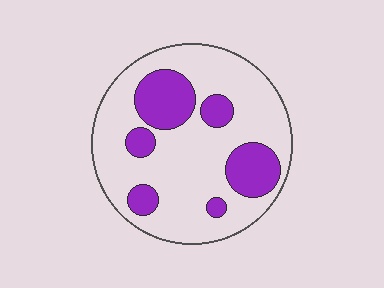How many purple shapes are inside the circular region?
6.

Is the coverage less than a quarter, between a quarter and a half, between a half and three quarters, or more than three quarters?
Between a quarter and a half.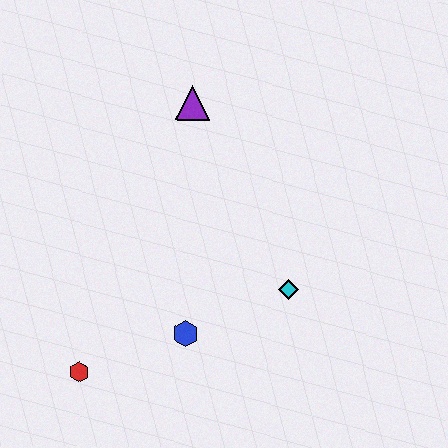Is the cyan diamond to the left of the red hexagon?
No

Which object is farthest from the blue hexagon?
The purple triangle is farthest from the blue hexagon.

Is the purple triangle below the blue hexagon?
No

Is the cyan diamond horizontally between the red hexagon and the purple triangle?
No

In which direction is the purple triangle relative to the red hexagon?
The purple triangle is above the red hexagon.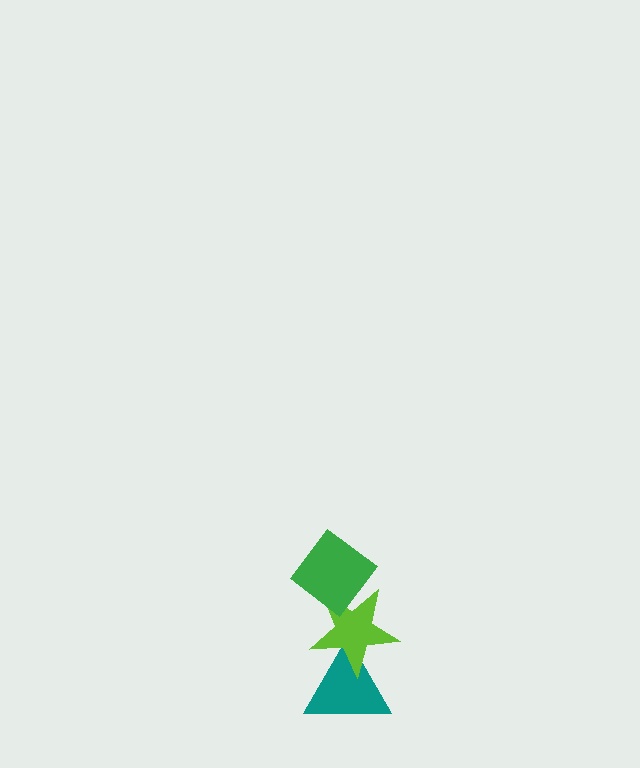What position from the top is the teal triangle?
The teal triangle is 3rd from the top.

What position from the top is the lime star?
The lime star is 2nd from the top.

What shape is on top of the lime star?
The green diamond is on top of the lime star.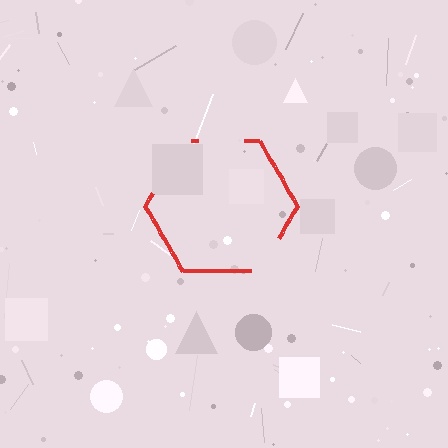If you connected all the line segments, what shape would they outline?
They would outline a hexagon.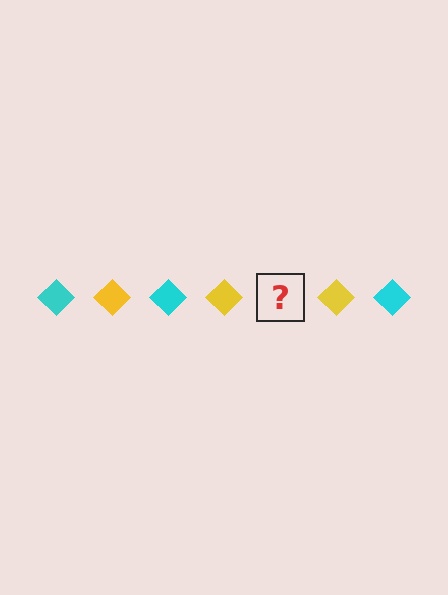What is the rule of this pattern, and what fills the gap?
The rule is that the pattern cycles through cyan, yellow diamonds. The gap should be filled with a cyan diamond.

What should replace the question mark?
The question mark should be replaced with a cyan diamond.